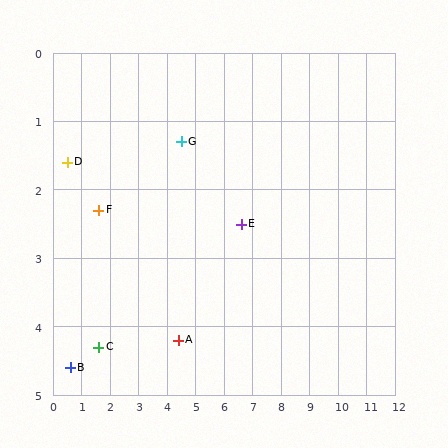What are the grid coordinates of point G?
Point G is at approximately (4.5, 1.3).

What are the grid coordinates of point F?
Point F is at approximately (1.6, 2.3).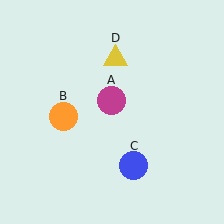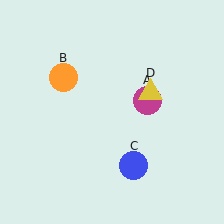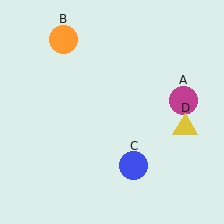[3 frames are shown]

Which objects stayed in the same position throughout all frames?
Blue circle (object C) remained stationary.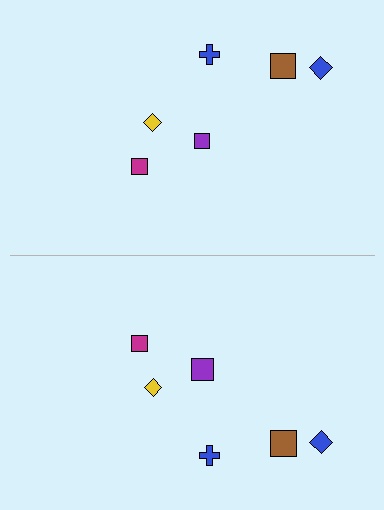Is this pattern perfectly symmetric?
No, the pattern is not perfectly symmetric. The purple square on the bottom side has a different size than its mirror counterpart.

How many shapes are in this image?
There are 12 shapes in this image.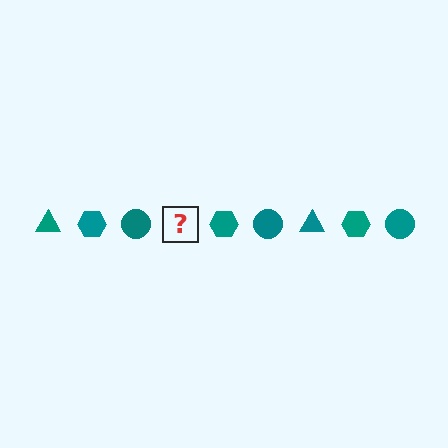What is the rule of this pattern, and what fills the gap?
The rule is that the pattern cycles through triangle, hexagon, circle shapes in teal. The gap should be filled with a teal triangle.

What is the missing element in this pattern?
The missing element is a teal triangle.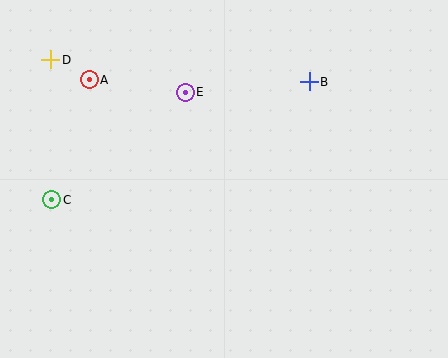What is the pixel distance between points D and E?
The distance between D and E is 138 pixels.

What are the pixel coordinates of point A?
Point A is at (89, 80).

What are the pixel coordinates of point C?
Point C is at (52, 200).